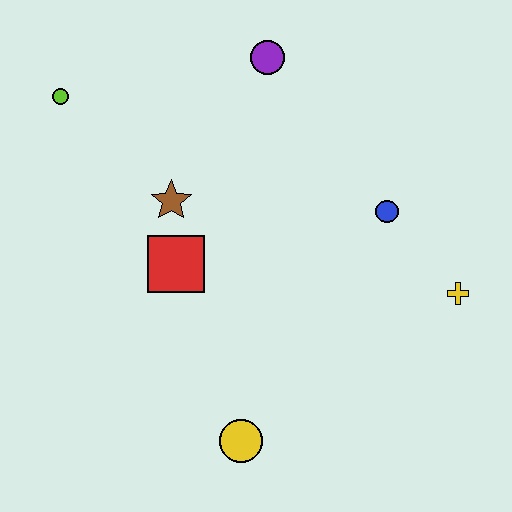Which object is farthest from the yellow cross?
The lime circle is farthest from the yellow cross.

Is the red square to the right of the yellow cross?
No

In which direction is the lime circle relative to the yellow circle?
The lime circle is above the yellow circle.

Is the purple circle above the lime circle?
Yes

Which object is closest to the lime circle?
The brown star is closest to the lime circle.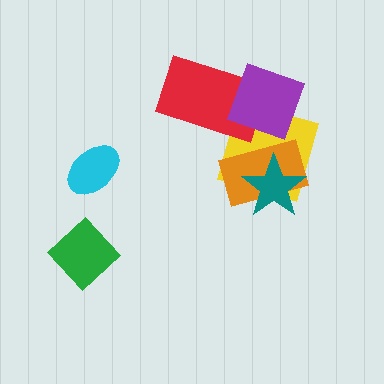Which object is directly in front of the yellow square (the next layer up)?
The orange rectangle is directly in front of the yellow square.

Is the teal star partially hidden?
No, no other shape covers it.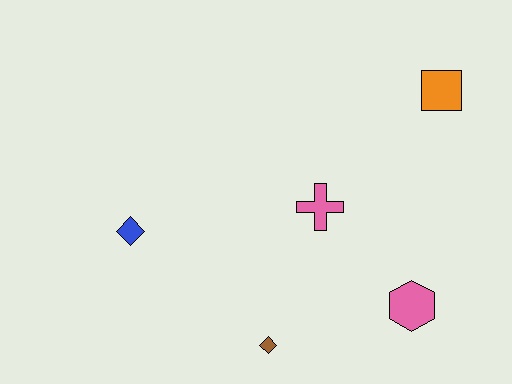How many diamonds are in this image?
There are 2 diamonds.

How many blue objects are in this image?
There is 1 blue object.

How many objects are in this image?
There are 5 objects.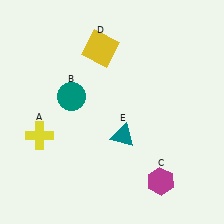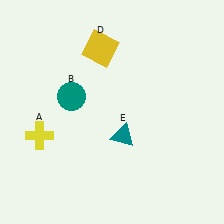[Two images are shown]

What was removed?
The magenta hexagon (C) was removed in Image 2.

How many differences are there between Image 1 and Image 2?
There is 1 difference between the two images.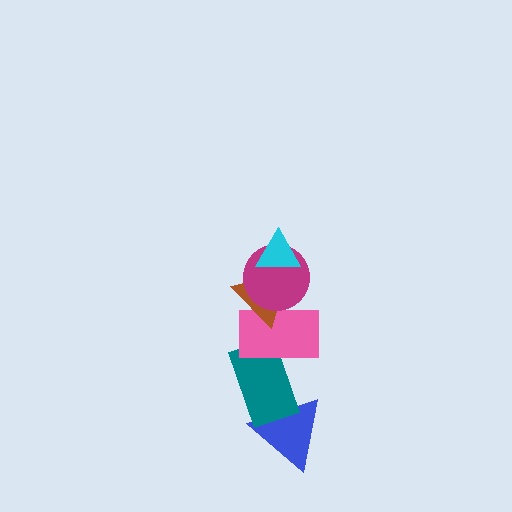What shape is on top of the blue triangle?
The teal rectangle is on top of the blue triangle.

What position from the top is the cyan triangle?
The cyan triangle is 1st from the top.